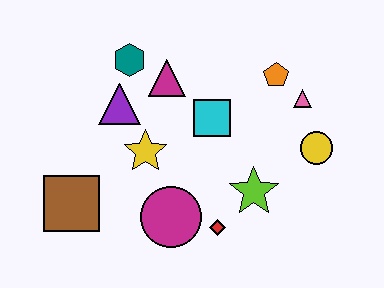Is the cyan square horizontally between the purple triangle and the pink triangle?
Yes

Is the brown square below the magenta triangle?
Yes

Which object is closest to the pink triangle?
The orange pentagon is closest to the pink triangle.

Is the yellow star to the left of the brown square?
No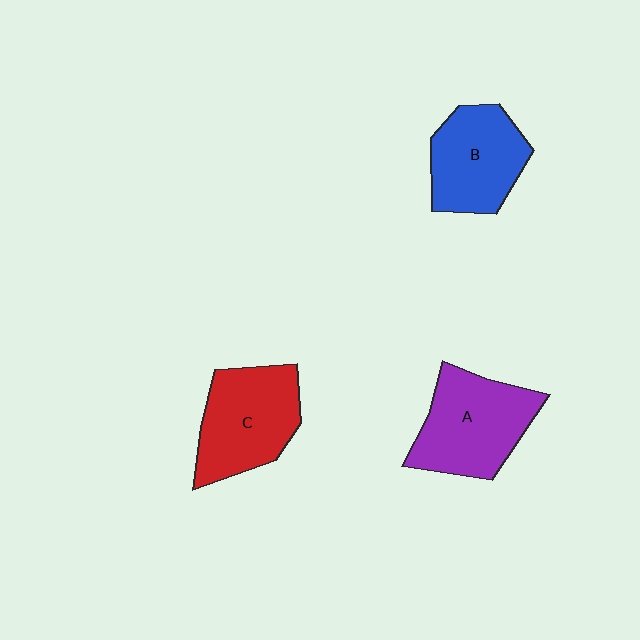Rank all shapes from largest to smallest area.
From largest to smallest: A (purple), C (red), B (blue).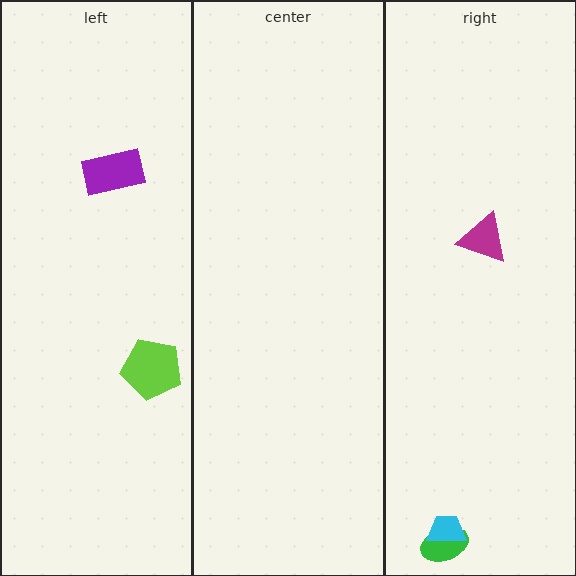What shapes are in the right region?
The green ellipse, the magenta triangle, the cyan trapezoid.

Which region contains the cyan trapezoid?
The right region.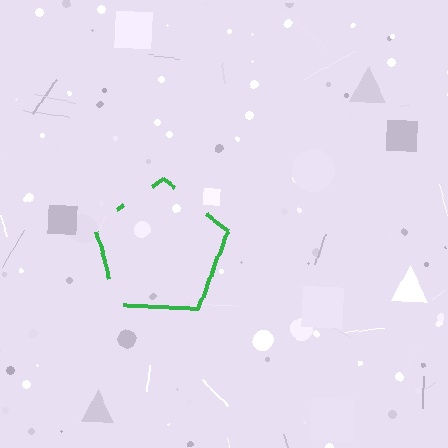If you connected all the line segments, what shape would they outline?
They would outline a pentagon.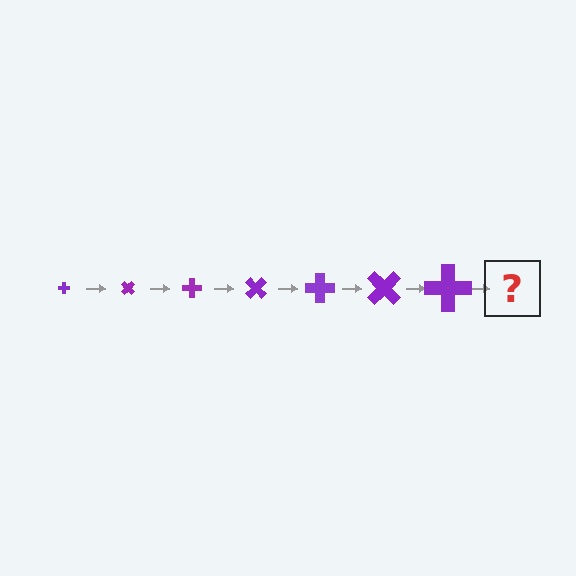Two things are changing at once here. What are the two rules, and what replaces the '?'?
The two rules are that the cross grows larger each step and it rotates 45 degrees each step. The '?' should be a cross, larger than the previous one and rotated 315 degrees from the start.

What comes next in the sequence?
The next element should be a cross, larger than the previous one and rotated 315 degrees from the start.